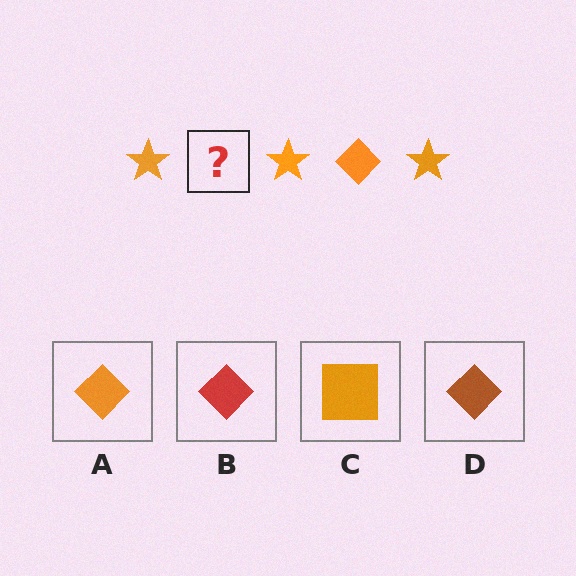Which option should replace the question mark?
Option A.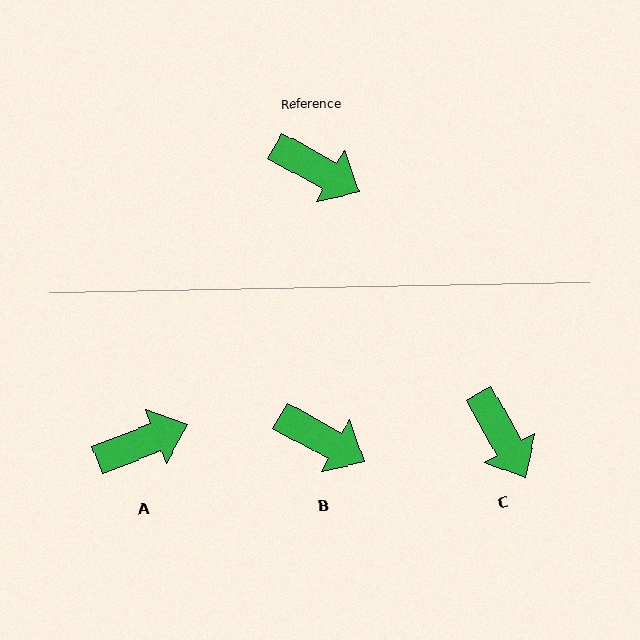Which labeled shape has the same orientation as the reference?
B.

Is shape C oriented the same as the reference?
No, it is off by about 32 degrees.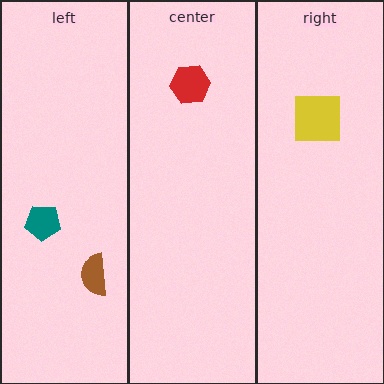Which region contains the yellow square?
The right region.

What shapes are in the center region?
The red hexagon.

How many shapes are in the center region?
1.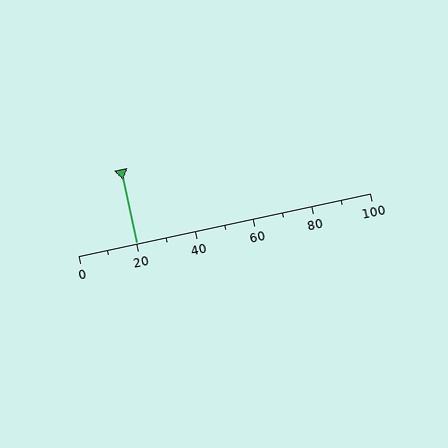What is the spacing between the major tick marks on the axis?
The major ticks are spaced 20 apart.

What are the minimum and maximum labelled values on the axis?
The axis runs from 0 to 100.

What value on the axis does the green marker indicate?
The marker indicates approximately 20.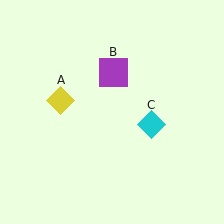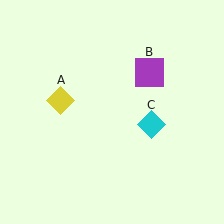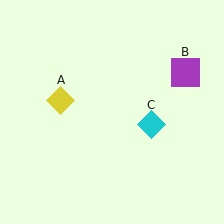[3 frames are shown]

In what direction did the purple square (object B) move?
The purple square (object B) moved right.